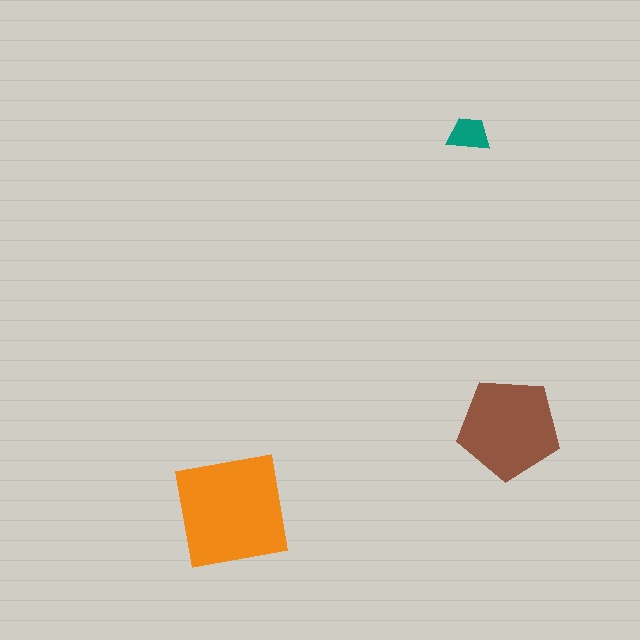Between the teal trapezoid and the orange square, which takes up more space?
The orange square.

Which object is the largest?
The orange square.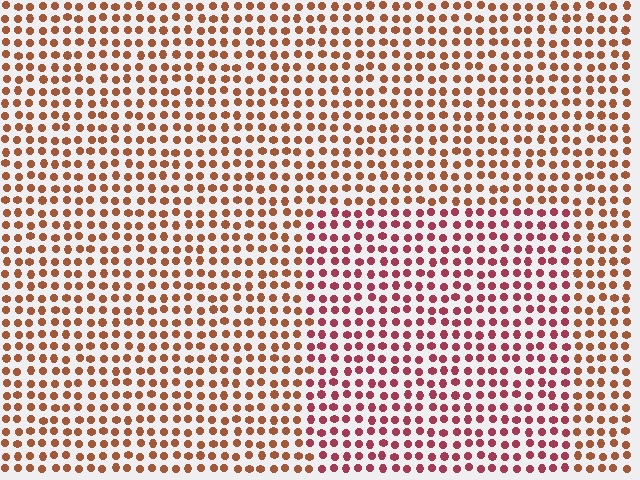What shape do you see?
I see a rectangle.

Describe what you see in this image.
The image is filled with small brown elements in a uniform arrangement. A rectangle-shaped region is visible where the elements are tinted to a slightly different hue, forming a subtle color boundary.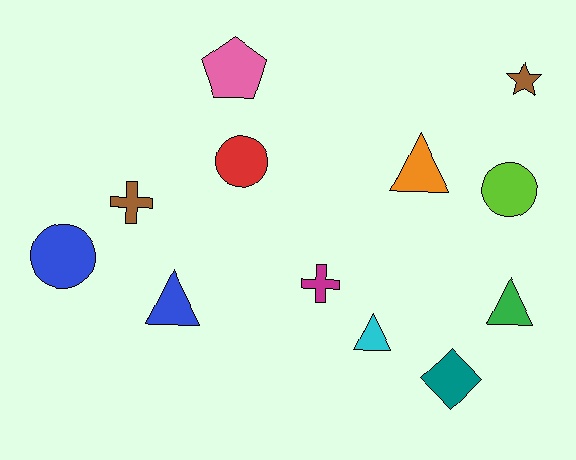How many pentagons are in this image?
There is 1 pentagon.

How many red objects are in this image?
There is 1 red object.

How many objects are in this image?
There are 12 objects.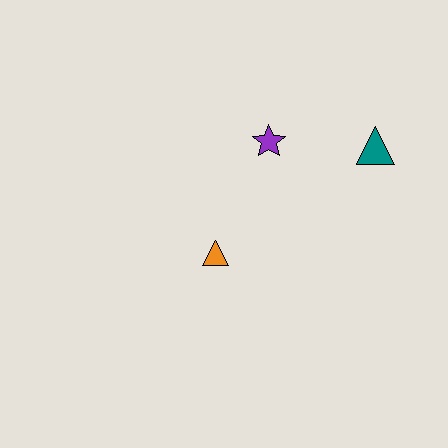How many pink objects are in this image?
There are no pink objects.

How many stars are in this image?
There is 1 star.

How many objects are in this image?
There are 3 objects.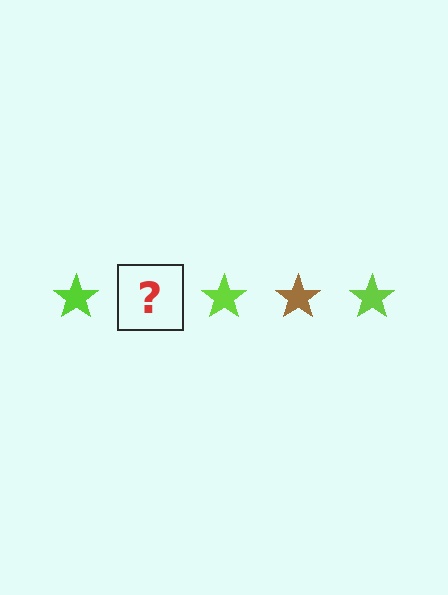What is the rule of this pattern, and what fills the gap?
The rule is that the pattern cycles through lime, brown stars. The gap should be filled with a brown star.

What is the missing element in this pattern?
The missing element is a brown star.